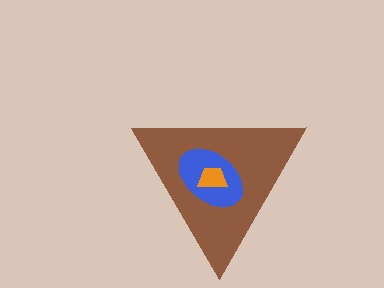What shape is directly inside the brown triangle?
The blue ellipse.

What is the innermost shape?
The orange trapezoid.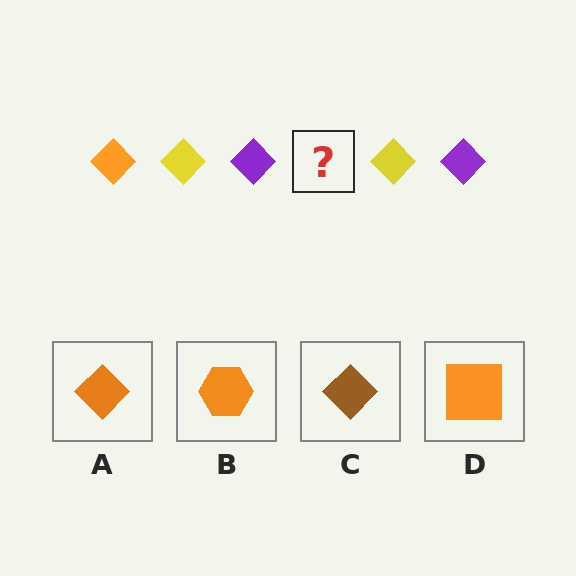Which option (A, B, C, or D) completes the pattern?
A.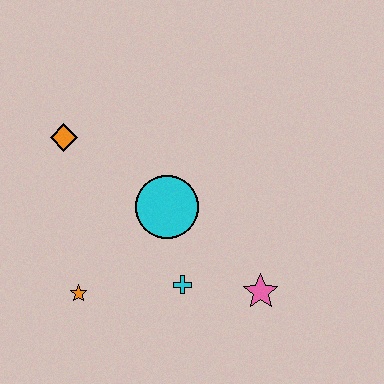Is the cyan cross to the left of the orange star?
No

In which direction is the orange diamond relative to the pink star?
The orange diamond is to the left of the pink star.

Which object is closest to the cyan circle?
The cyan cross is closest to the cyan circle.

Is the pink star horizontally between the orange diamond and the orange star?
No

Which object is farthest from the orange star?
The pink star is farthest from the orange star.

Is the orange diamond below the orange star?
No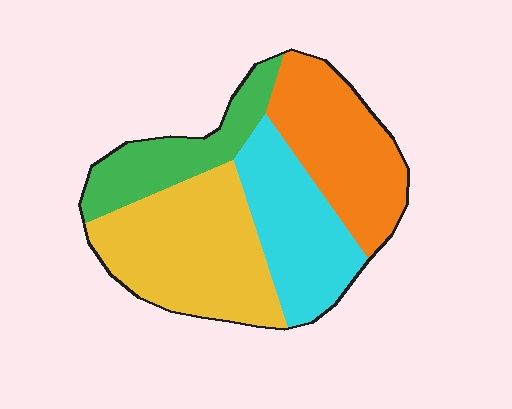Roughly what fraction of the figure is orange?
Orange takes up between a sixth and a third of the figure.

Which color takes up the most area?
Yellow, at roughly 35%.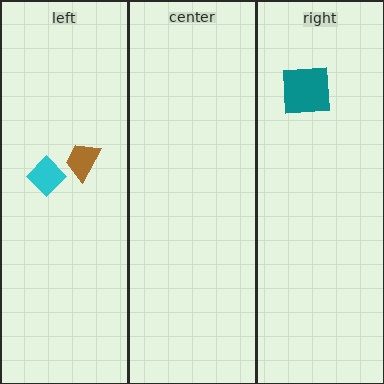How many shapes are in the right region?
1.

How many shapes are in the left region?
2.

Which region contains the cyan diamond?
The left region.